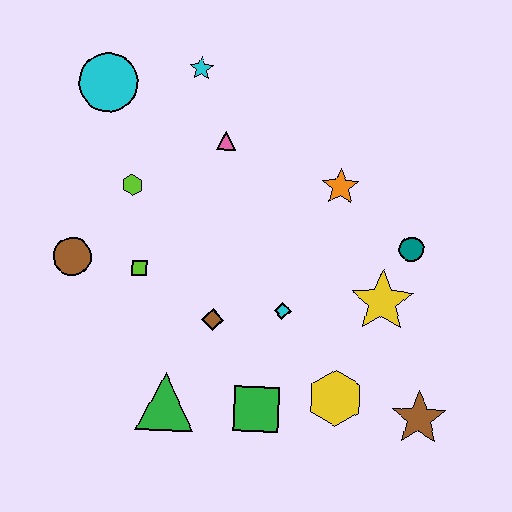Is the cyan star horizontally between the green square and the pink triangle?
No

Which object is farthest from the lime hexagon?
The brown star is farthest from the lime hexagon.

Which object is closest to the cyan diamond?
The brown diamond is closest to the cyan diamond.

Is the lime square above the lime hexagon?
No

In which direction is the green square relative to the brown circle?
The green square is to the right of the brown circle.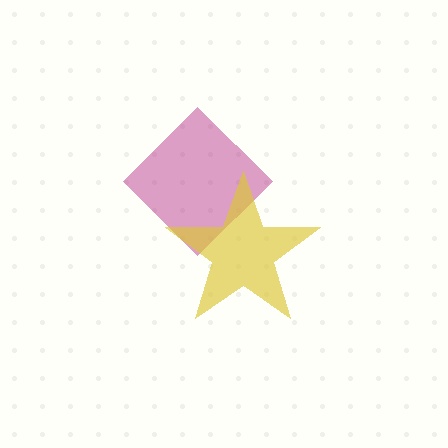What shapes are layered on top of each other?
The layered shapes are: a magenta diamond, a yellow star.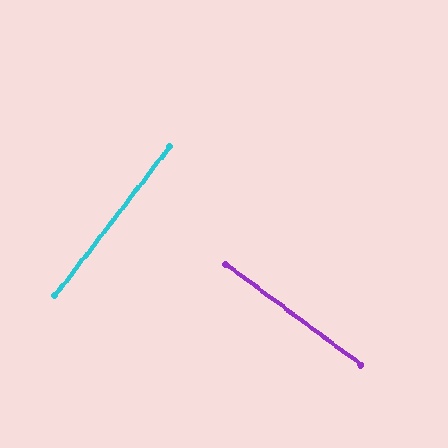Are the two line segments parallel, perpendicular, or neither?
Perpendicular — they meet at approximately 89°.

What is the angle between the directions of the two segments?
Approximately 89 degrees.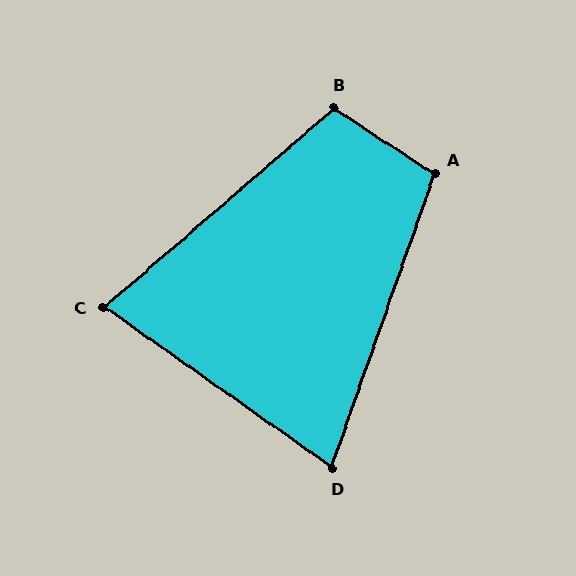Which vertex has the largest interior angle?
B, at approximately 106 degrees.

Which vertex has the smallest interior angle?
D, at approximately 74 degrees.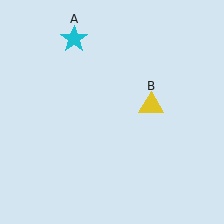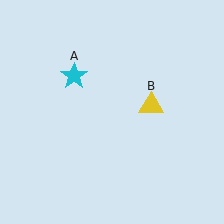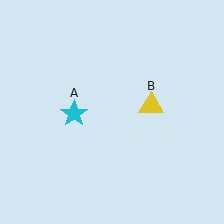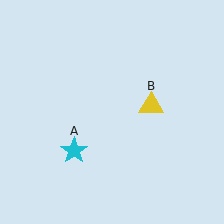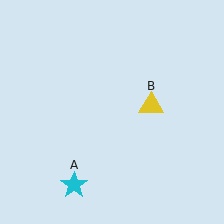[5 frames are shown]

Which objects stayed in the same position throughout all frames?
Yellow triangle (object B) remained stationary.